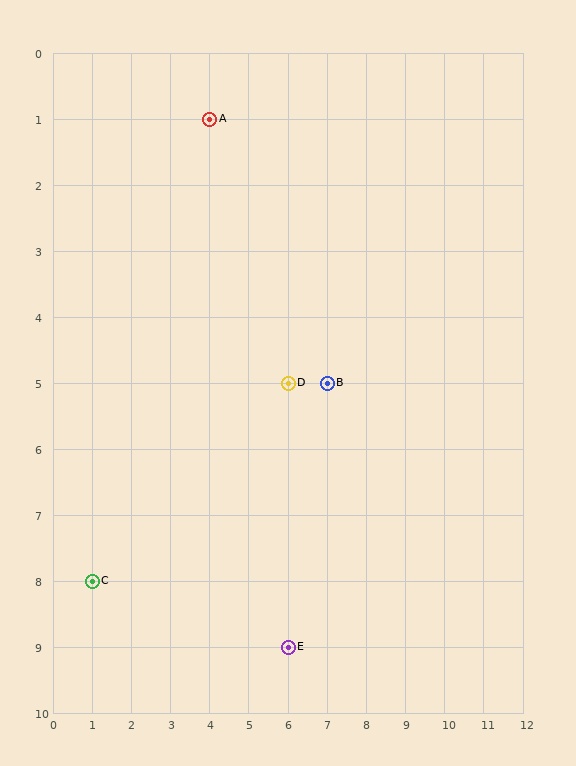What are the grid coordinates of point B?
Point B is at grid coordinates (7, 5).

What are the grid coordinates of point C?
Point C is at grid coordinates (1, 8).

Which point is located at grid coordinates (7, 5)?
Point B is at (7, 5).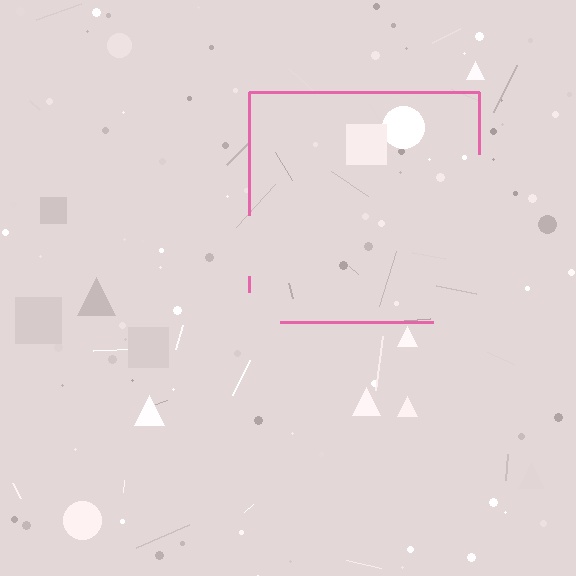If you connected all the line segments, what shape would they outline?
They would outline a square.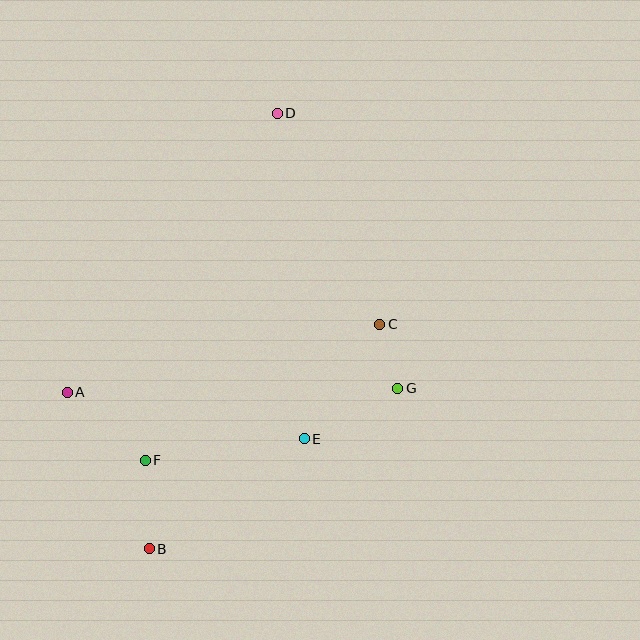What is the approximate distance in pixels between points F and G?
The distance between F and G is approximately 263 pixels.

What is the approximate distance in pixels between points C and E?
The distance between C and E is approximately 137 pixels.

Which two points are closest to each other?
Points C and G are closest to each other.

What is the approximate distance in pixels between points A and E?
The distance between A and E is approximately 241 pixels.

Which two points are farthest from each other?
Points B and D are farthest from each other.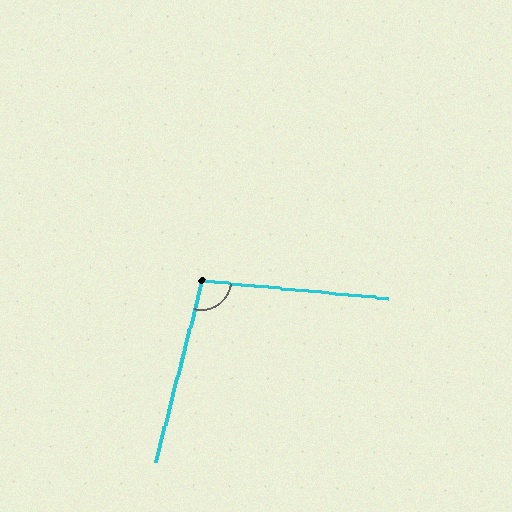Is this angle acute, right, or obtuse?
It is obtuse.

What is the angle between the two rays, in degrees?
Approximately 99 degrees.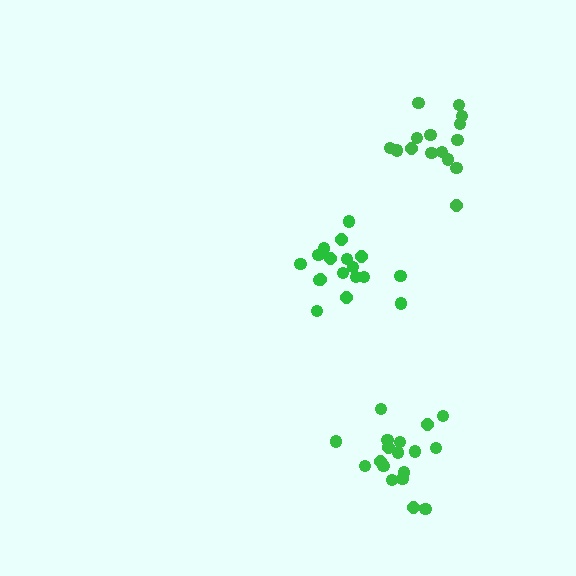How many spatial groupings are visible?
There are 3 spatial groupings.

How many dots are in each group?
Group 1: 18 dots, Group 2: 18 dots, Group 3: 15 dots (51 total).